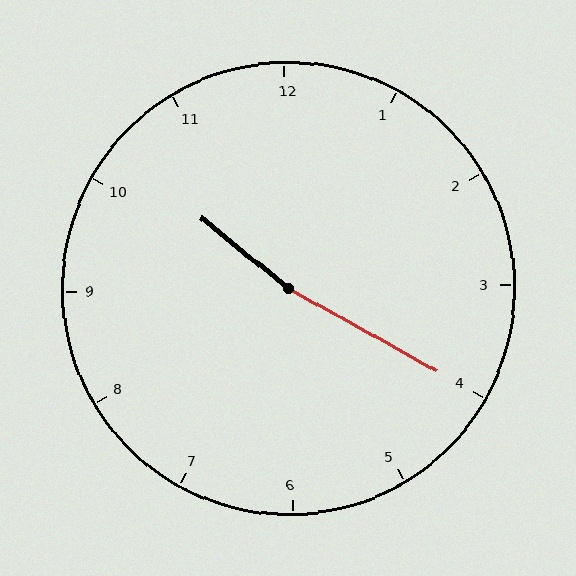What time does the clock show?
10:20.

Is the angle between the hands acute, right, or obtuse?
It is obtuse.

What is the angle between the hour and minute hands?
Approximately 170 degrees.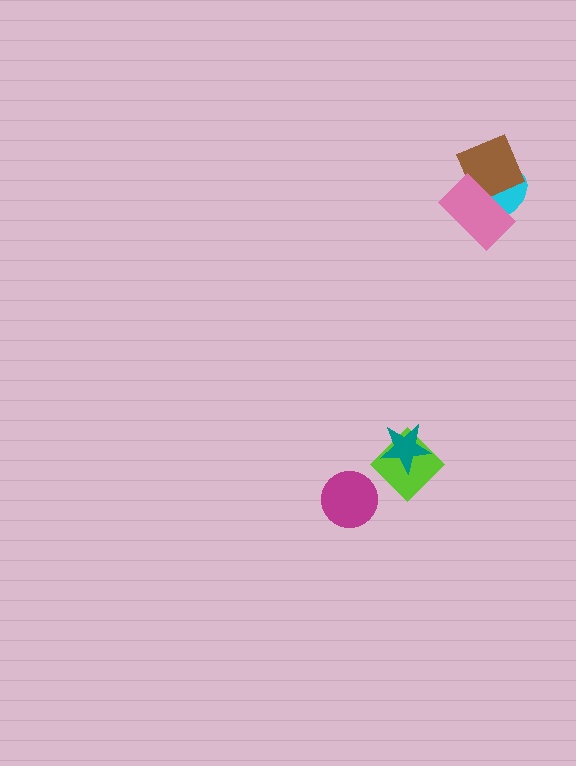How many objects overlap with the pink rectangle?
2 objects overlap with the pink rectangle.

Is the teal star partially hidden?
No, no other shape covers it.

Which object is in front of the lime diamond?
The teal star is in front of the lime diamond.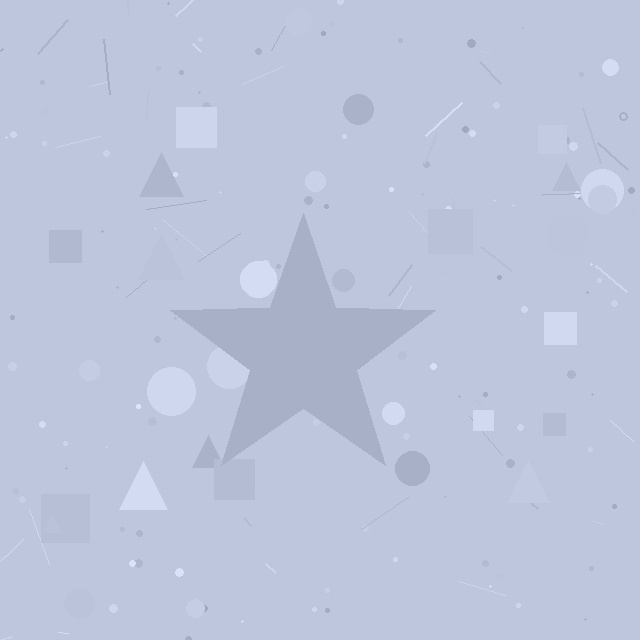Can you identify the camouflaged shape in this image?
The camouflaged shape is a star.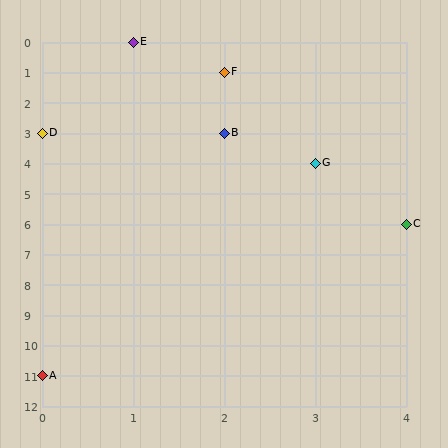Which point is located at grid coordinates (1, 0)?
Point E is at (1, 0).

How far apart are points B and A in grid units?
Points B and A are 2 columns and 8 rows apart (about 8.2 grid units diagonally).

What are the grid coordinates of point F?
Point F is at grid coordinates (2, 1).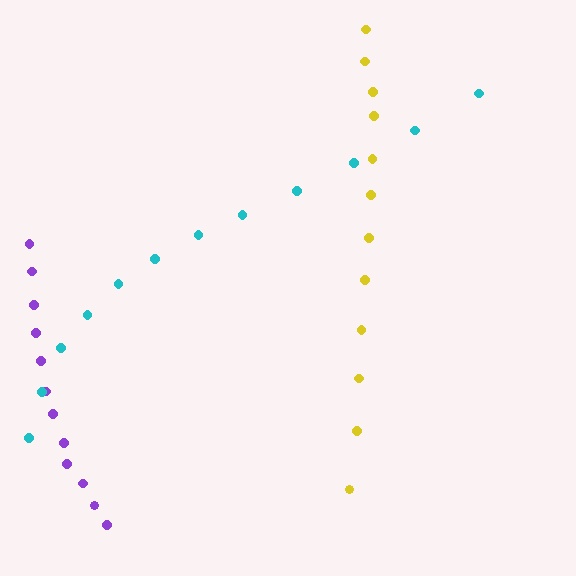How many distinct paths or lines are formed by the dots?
There are 3 distinct paths.